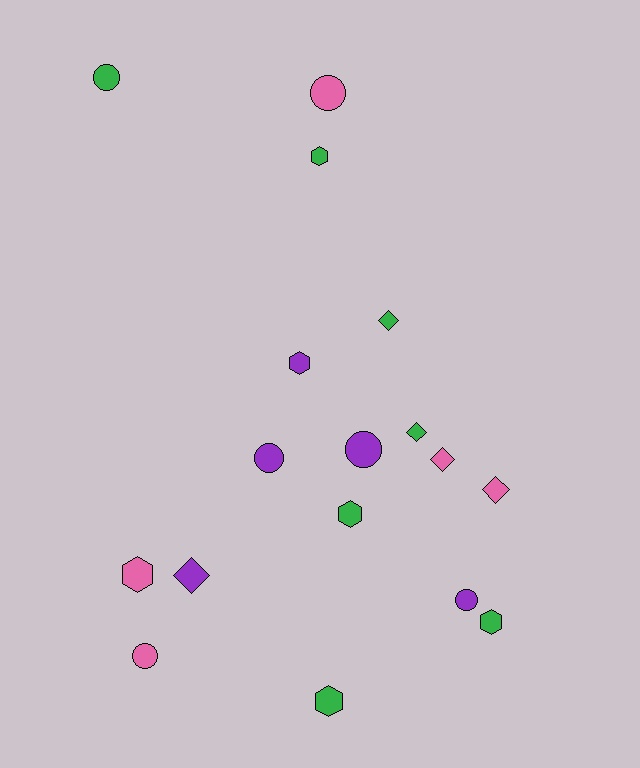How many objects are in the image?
There are 17 objects.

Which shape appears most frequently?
Circle, with 6 objects.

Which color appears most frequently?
Green, with 7 objects.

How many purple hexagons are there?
There is 1 purple hexagon.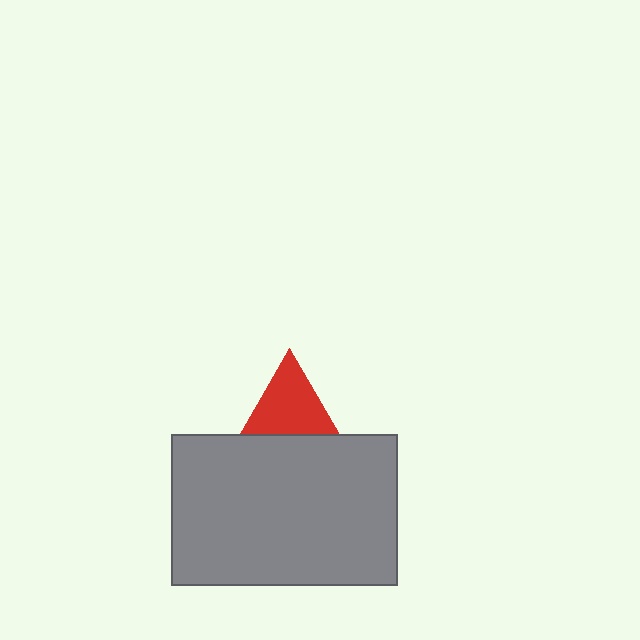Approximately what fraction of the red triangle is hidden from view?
Roughly 41% of the red triangle is hidden behind the gray rectangle.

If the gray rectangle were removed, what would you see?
You would see the complete red triangle.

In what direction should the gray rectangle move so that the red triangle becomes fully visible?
The gray rectangle should move down. That is the shortest direction to clear the overlap and leave the red triangle fully visible.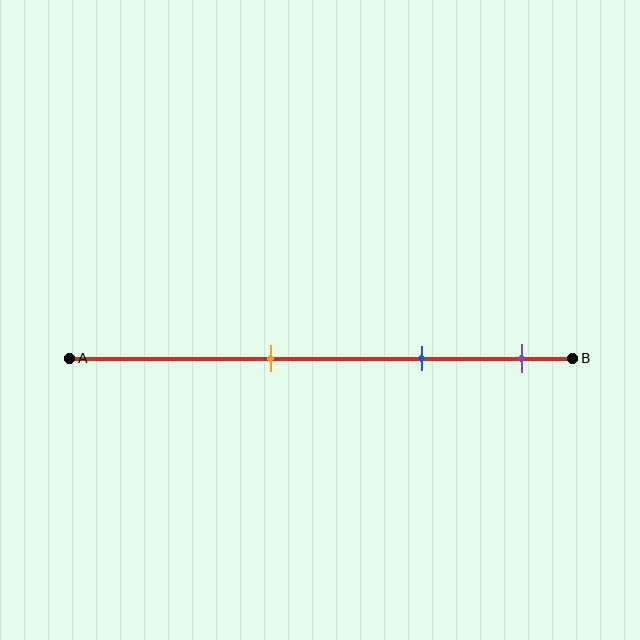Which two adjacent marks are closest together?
The blue and purple marks are the closest adjacent pair.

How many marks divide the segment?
There are 3 marks dividing the segment.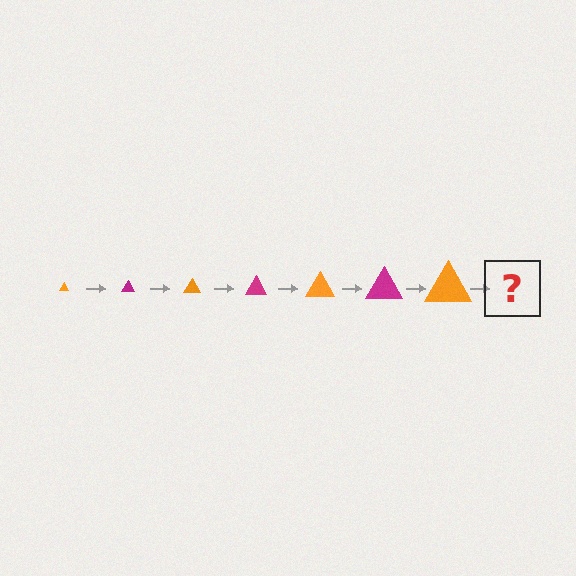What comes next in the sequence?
The next element should be a magenta triangle, larger than the previous one.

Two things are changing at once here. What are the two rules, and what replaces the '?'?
The two rules are that the triangle grows larger each step and the color cycles through orange and magenta. The '?' should be a magenta triangle, larger than the previous one.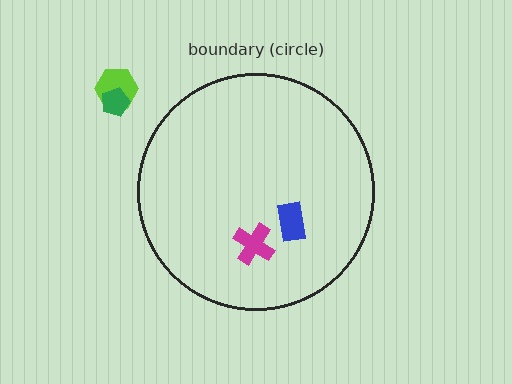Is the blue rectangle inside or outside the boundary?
Inside.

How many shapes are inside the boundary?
2 inside, 2 outside.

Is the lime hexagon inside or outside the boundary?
Outside.